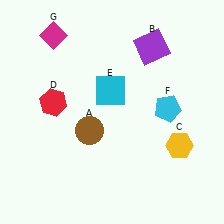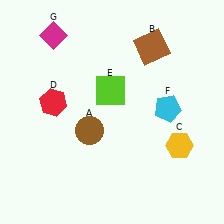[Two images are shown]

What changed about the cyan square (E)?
In Image 1, E is cyan. In Image 2, it changed to lime.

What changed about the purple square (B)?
In Image 1, B is purple. In Image 2, it changed to brown.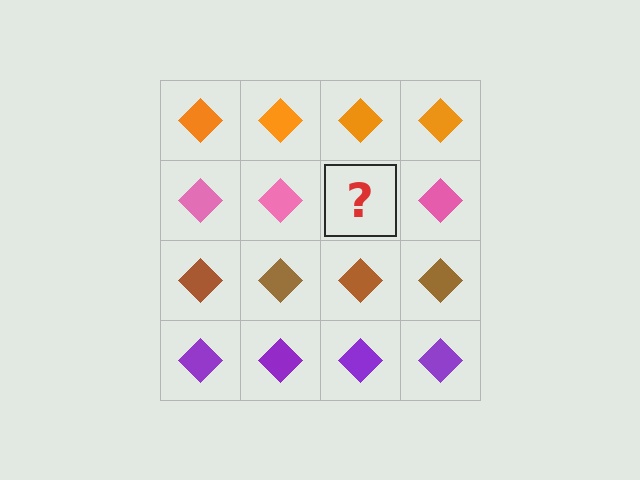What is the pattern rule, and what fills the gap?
The rule is that each row has a consistent color. The gap should be filled with a pink diamond.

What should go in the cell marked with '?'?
The missing cell should contain a pink diamond.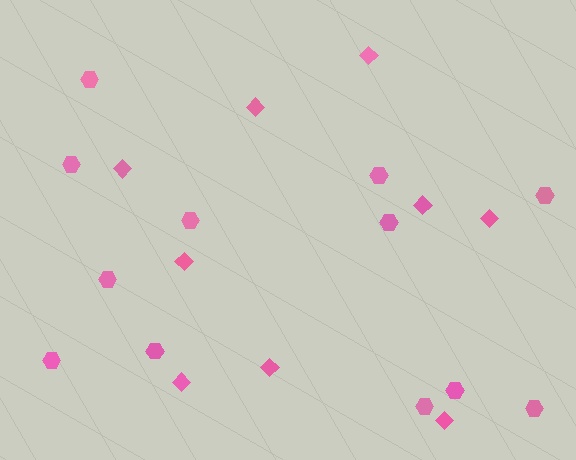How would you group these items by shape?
There are 2 groups: one group of hexagons (12) and one group of diamonds (9).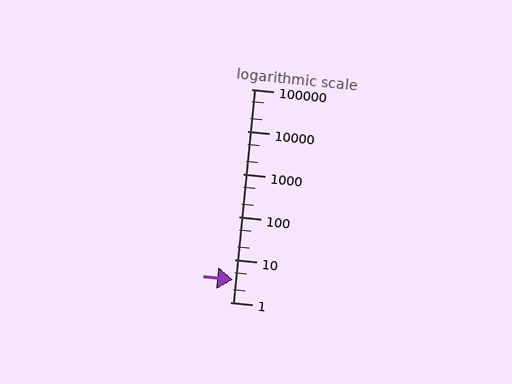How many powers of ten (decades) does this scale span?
The scale spans 5 decades, from 1 to 100000.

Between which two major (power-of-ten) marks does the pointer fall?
The pointer is between 1 and 10.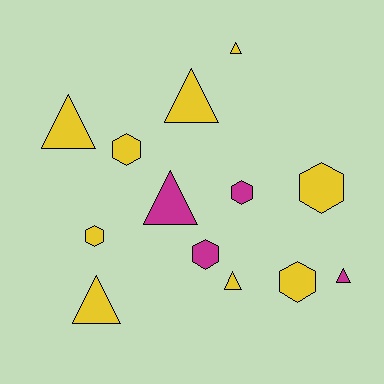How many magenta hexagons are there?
There are 2 magenta hexagons.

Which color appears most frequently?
Yellow, with 9 objects.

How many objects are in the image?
There are 13 objects.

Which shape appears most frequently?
Triangle, with 7 objects.